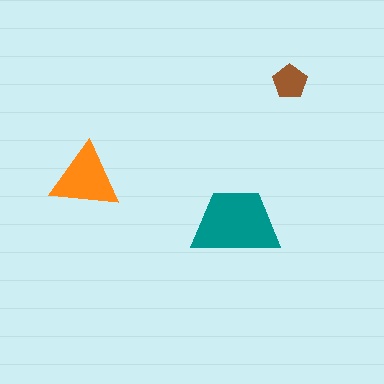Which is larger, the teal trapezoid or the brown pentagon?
The teal trapezoid.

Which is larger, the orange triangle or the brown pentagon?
The orange triangle.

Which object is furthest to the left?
The orange triangle is leftmost.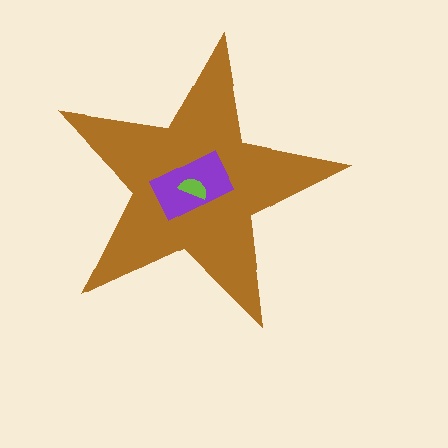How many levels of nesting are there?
3.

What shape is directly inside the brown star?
The purple rectangle.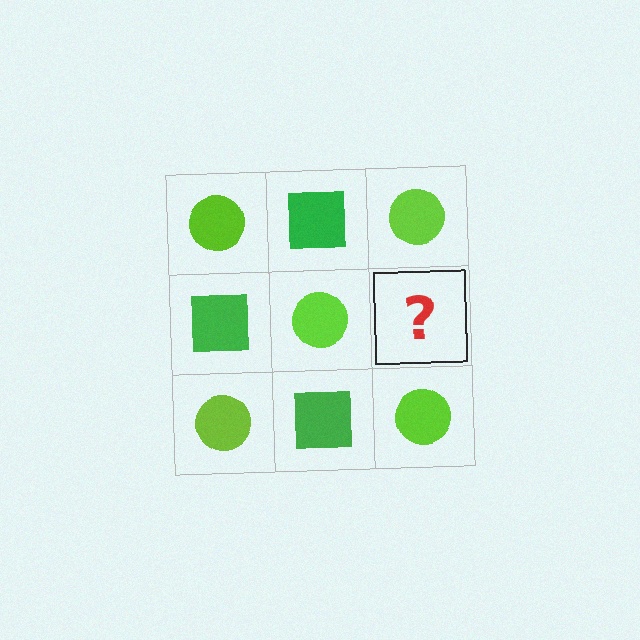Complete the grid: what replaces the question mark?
The question mark should be replaced with a green square.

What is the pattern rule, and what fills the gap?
The rule is that it alternates lime circle and green square in a checkerboard pattern. The gap should be filled with a green square.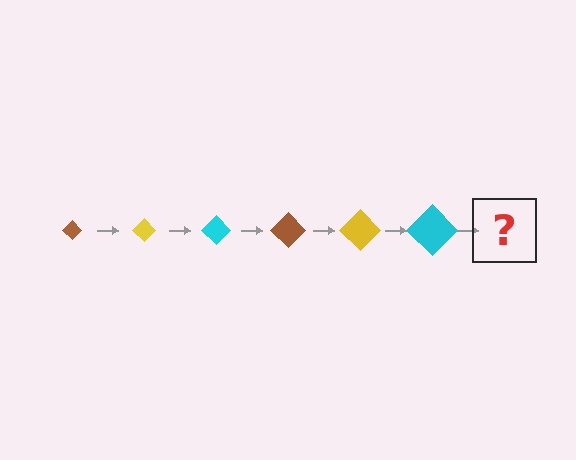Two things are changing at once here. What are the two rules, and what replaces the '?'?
The two rules are that the diamond grows larger each step and the color cycles through brown, yellow, and cyan. The '?' should be a brown diamond, larger than the previous one.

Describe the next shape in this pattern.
It should be a brown diamond, larger than the previous one.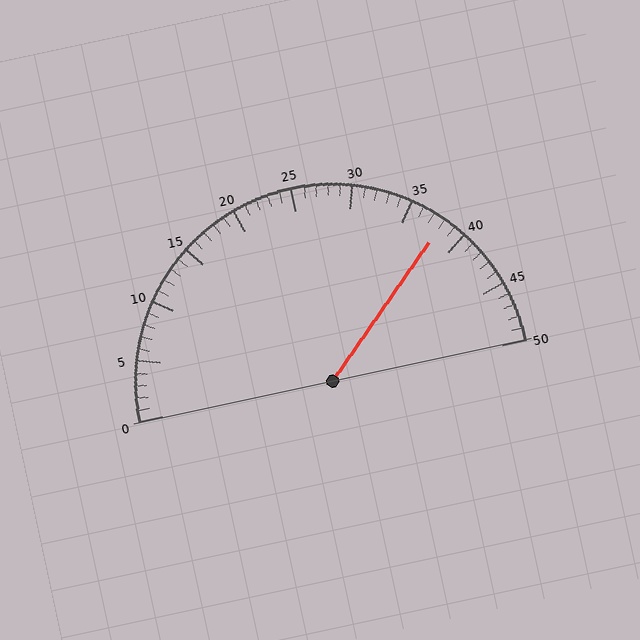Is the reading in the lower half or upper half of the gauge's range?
The reading is in the upper half of the range (0 to 50).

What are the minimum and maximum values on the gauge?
The gauge ranges from 0 to 50.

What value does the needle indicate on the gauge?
The needle indicates approximately 38.